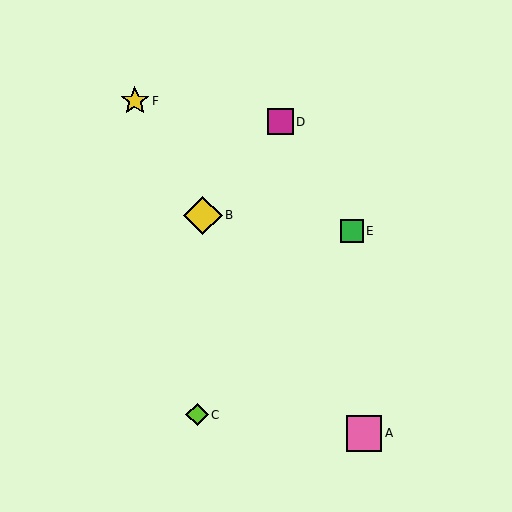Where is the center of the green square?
The center of the green square is at (352, 231).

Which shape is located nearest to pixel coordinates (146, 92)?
The yellow star (labeled F) at (135, 101) is nearest to that location.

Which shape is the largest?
The yellow diamond (labeled B) is the largest.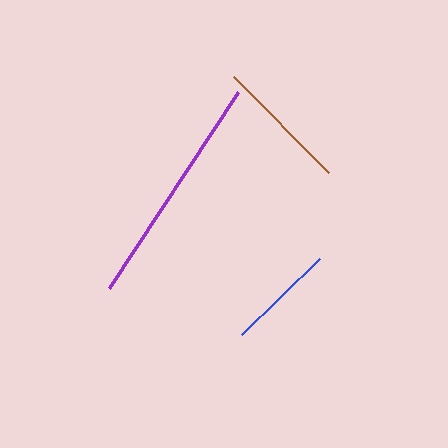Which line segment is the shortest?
The blue line is the shortest at approximately 109 pixels.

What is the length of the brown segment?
The brown segment is approximately 135 pixels long.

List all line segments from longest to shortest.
From longest to shortest: purple, brown, blue.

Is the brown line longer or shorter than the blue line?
The brown line is longer than the blue line.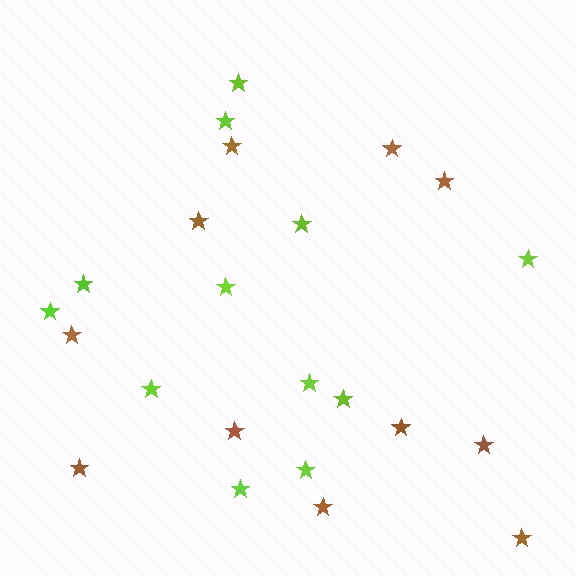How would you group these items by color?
There are 2 groups: one group of lime stars (12) and one group of brown stars (11).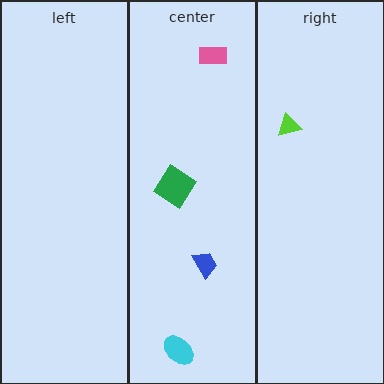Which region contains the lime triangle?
The right region.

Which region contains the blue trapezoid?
The center region.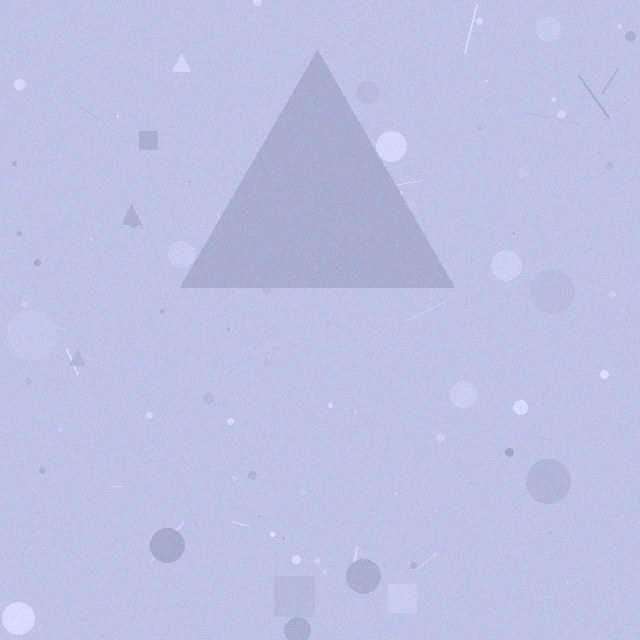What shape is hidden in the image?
A triangle is hidden in the image.